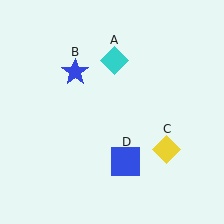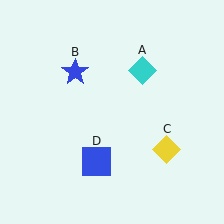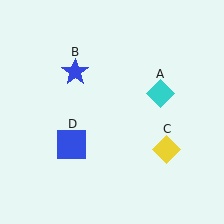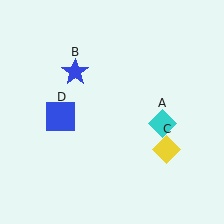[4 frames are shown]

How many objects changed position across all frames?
2 objects changed position: cyan diamond (object A), blue square (object D).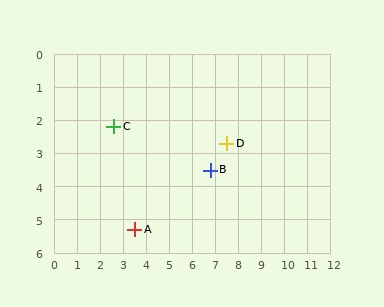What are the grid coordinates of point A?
Point A is at approximately (3.5, 5.3).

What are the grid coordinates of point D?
Point D is at approximately (7.5, 2.7).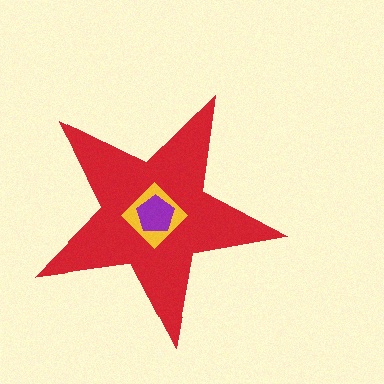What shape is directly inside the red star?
The yellow diamond.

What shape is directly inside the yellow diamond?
The purple pentagon.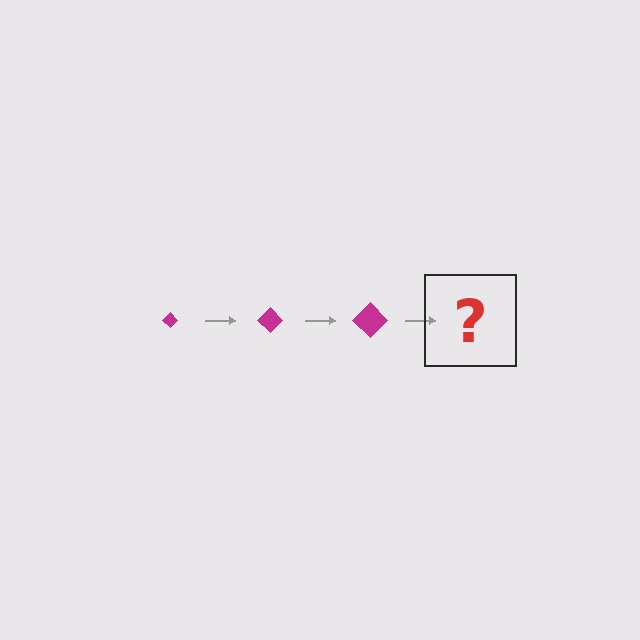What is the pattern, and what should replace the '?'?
The pattern is that the diamond gets progressively larger each step. The '?' should be a magenta diamond, larger than the previous one.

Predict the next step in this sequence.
The next step is a magenta diamond, larger than the previous one.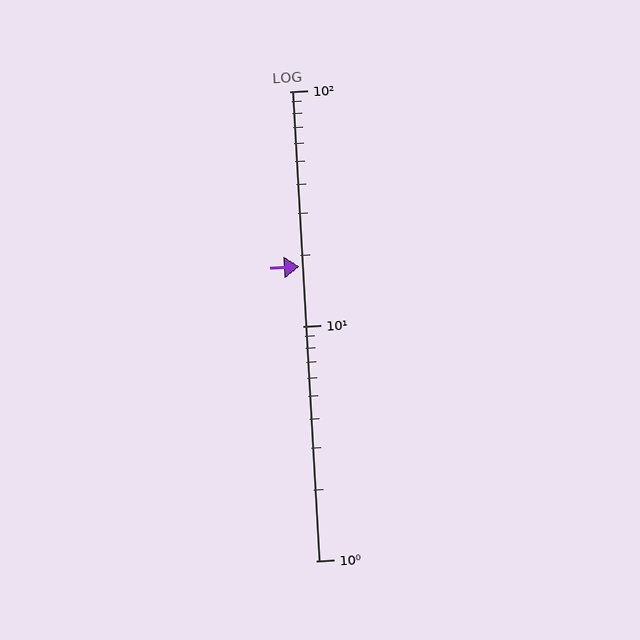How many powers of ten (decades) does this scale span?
The scale spans 2 decades, from 1 to 100.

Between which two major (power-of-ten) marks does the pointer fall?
The pointer is between 10 and 100.